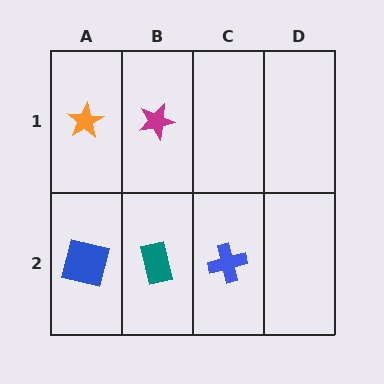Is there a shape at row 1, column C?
No, that cell is empty.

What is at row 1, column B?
A magenta star.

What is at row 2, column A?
A blue square.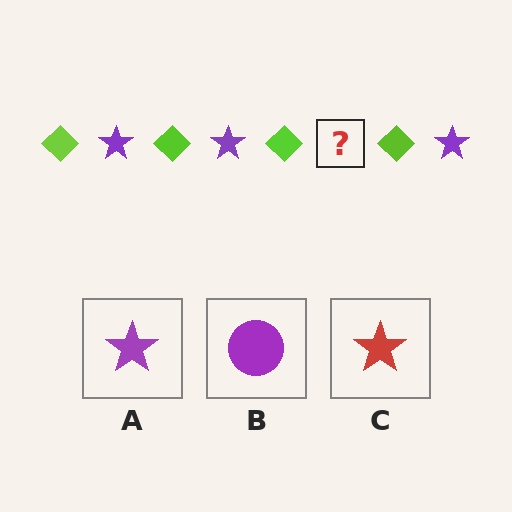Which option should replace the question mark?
Option A.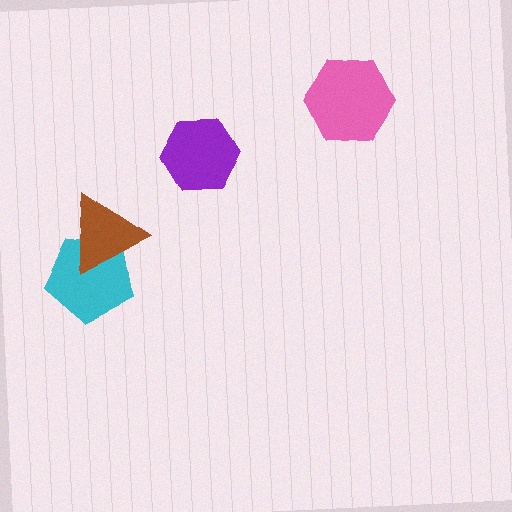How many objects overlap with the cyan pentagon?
1 object overlaps with the cyan pentagon.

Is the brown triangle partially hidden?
No, no other shape covers it.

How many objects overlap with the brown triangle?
1 object overlaps with the brown triangle.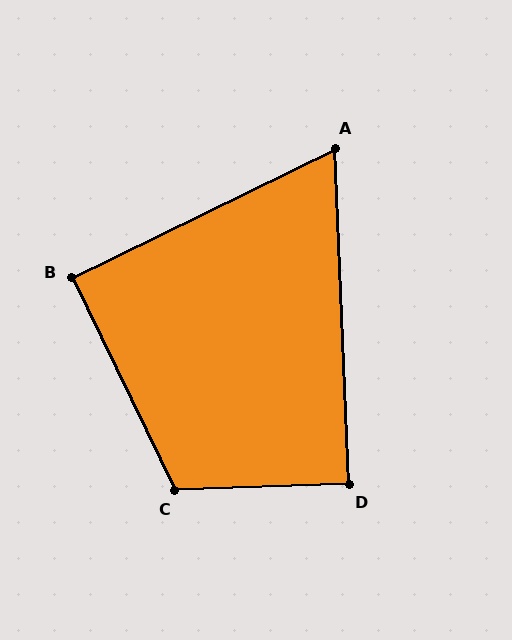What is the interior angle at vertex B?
Approximately 90 degrees (approximately right).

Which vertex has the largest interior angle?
C, at approximately 114 degrees.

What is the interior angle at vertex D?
Approximately 90 degrees (approximately right).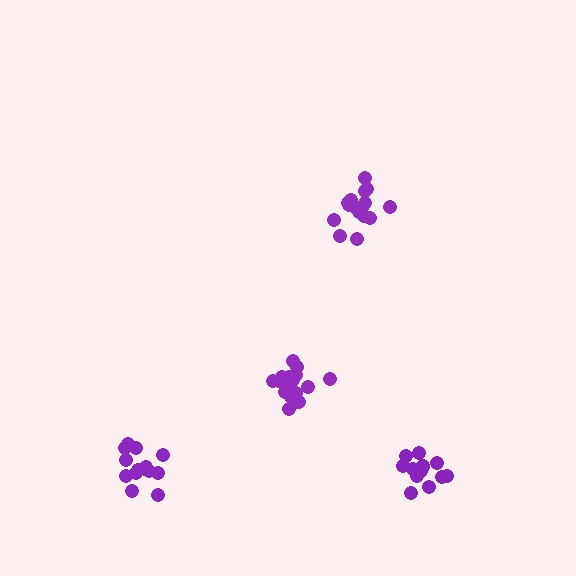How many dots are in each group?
Group 1: 17 dots, Group 2: 13 dots, Group 3: 14 dots, Group 4: 18 dots (62 total).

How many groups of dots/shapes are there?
There are 4 groups.